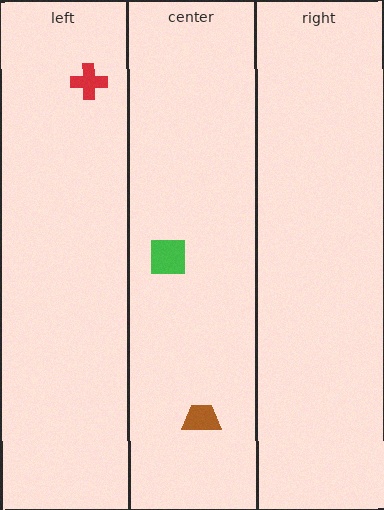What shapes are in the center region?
The green square, the brown trapezoid.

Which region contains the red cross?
The left region.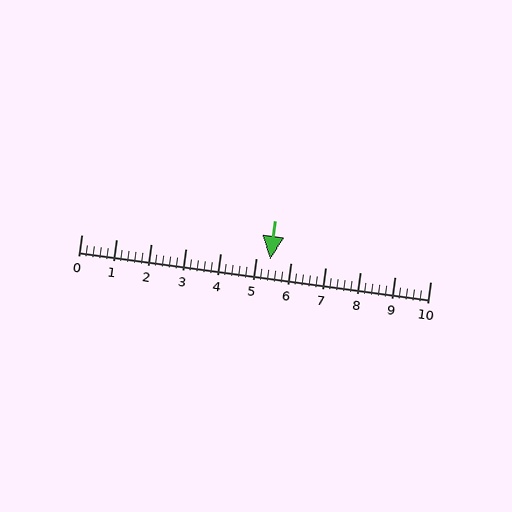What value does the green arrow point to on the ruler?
The green arrow points to approximately 5.4.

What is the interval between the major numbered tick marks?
The major tick marks are spaced 1 units apart.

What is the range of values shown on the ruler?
The ruler shows values from 0 to 10.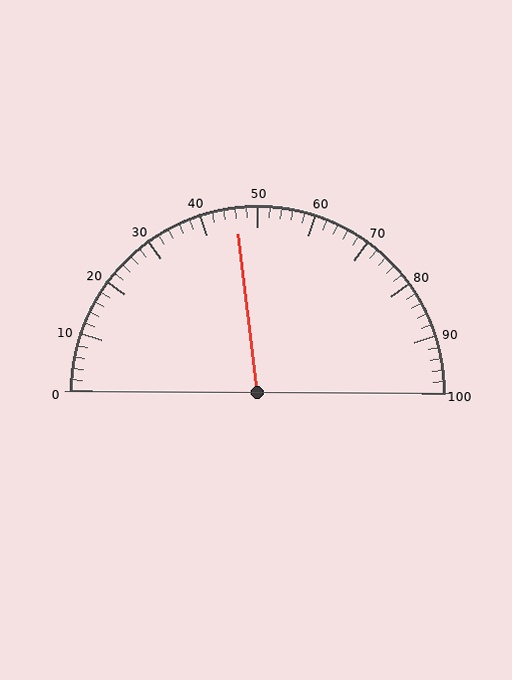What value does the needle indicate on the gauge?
The needle indicates approximately 46.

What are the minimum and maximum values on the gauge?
The gauge ranges from 0 to 100.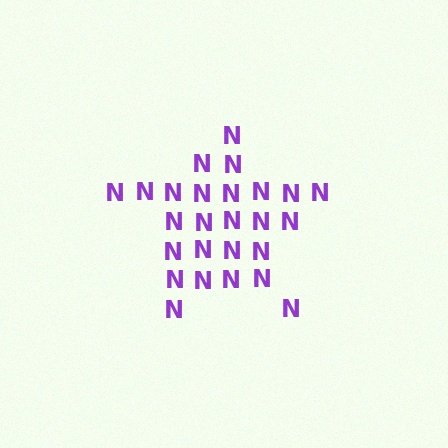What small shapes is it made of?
It is made of small letter N's.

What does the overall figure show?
The overall figure shows a star.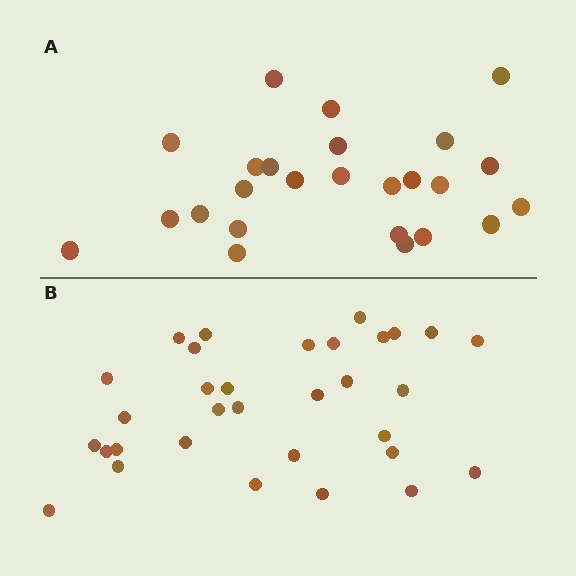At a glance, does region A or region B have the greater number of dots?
Region B (the bottom region) has more dots.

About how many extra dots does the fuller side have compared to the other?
Region B has roughly 8 or so more dots than region A.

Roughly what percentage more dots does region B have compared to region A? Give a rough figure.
About 30% more.